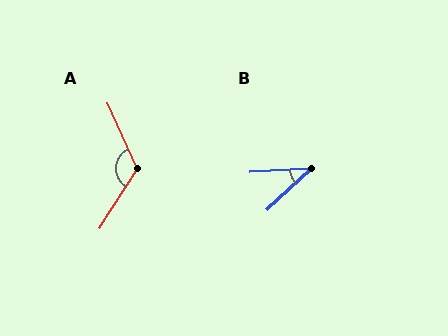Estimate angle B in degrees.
Approximately 39 degrees.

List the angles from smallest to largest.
B (39°), A (124°).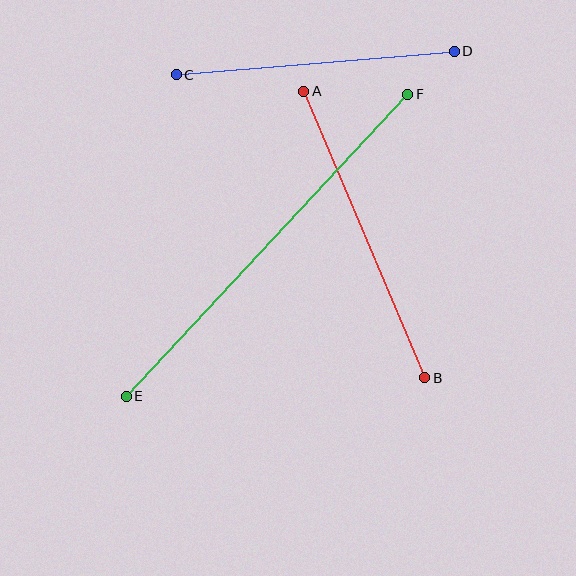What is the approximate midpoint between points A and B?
The midpoint is at approximately (364, 234) pixels.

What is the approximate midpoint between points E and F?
The midpoint is at approximately (267, 245) pixels.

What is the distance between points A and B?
The distance is approximately 311 pixels.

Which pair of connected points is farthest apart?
Points E and F are farthest apart.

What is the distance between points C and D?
The distance is approximately 279 pixels.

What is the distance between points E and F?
The distance is approximately 413 pixels.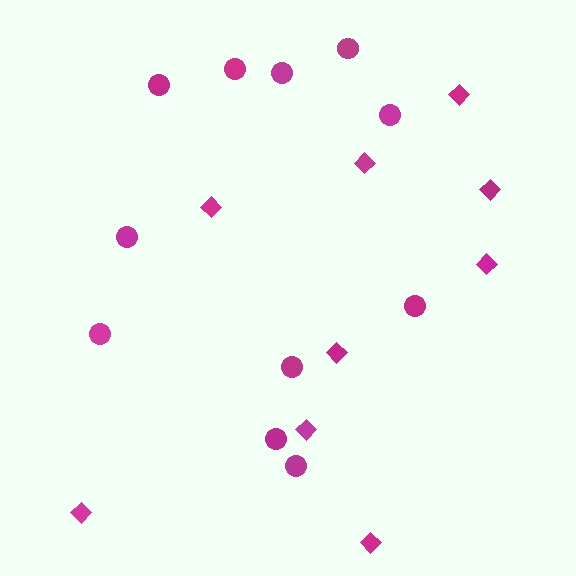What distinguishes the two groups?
There are 2 groups: one group of diamonds (9) and one group of circles (11).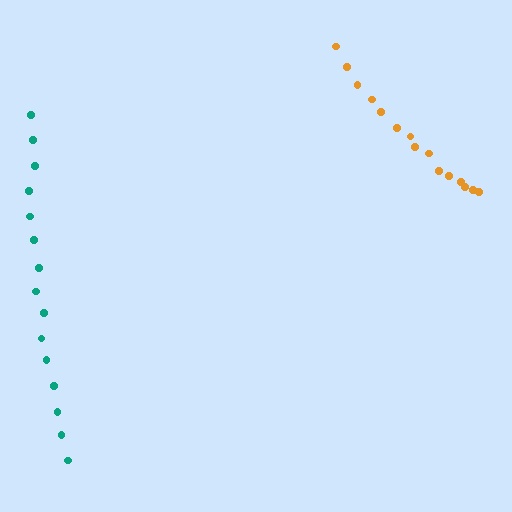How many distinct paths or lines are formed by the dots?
There are 2 distinct paths.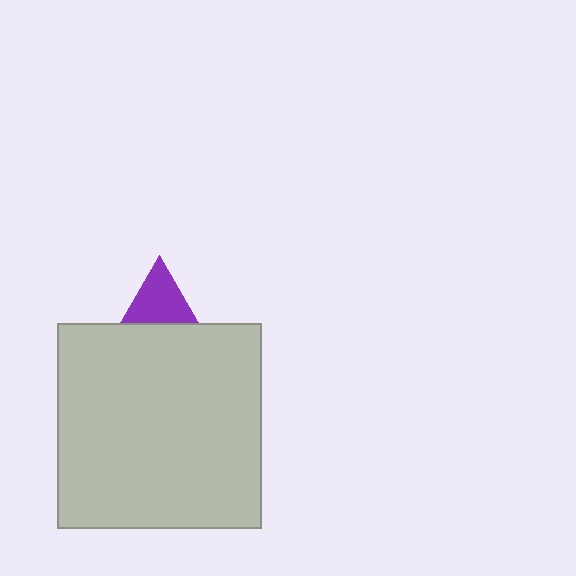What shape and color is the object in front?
The object in front is a light gray square.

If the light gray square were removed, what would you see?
You would see the complete purple triangle.